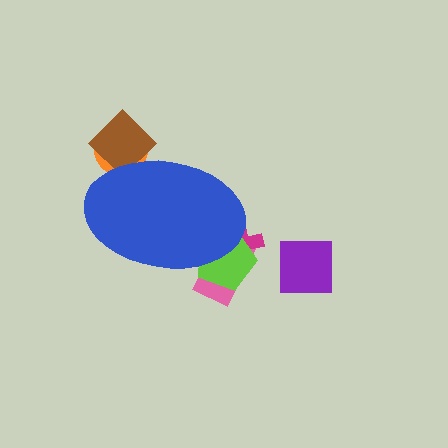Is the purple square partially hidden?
No, the purple square is fully visible.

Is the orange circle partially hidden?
Yes, the orange circle is partially hidden behind the blue ellipse.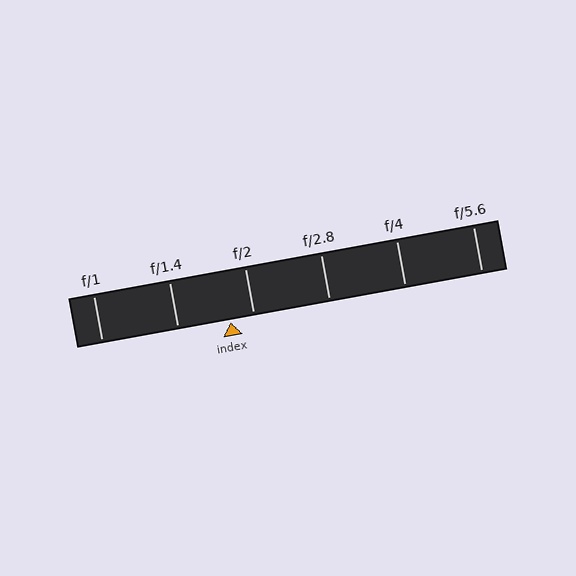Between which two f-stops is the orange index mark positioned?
The index mark is between f/1.4 and f/2.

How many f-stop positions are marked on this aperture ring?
There are 6 f-stop positions marked.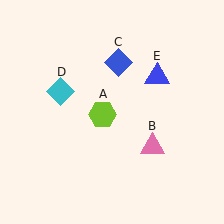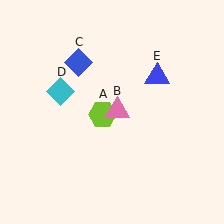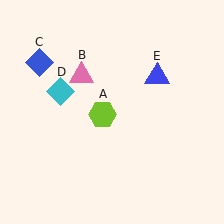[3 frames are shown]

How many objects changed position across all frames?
2 objects changed position: pink triangle (object B), blue diamond (object C).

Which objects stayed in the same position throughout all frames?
Lime hexagon (object A) and cyan diamond (object D) and blue triangle (object E) remained stationary.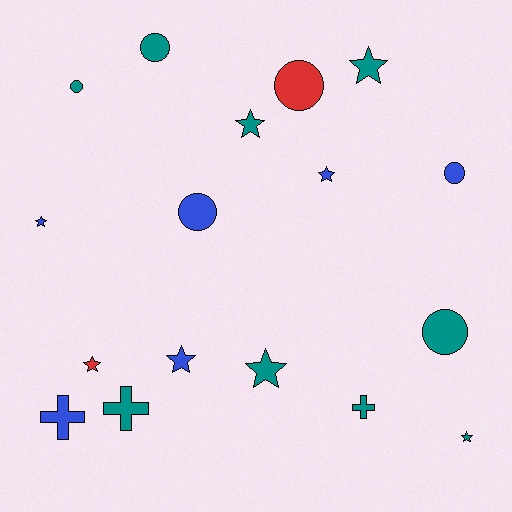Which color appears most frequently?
Teal, with 9 objects.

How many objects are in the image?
There are 17 objects.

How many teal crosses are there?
There are 2 teal crosses.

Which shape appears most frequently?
Star, with 8 objects.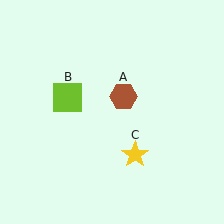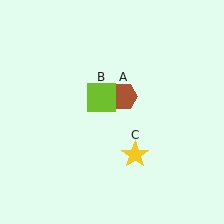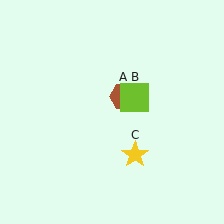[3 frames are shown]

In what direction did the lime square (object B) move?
The lime square (object B) moved right.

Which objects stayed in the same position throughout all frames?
Brown hexagon (object A) and yellow star (object C) remained stationary.